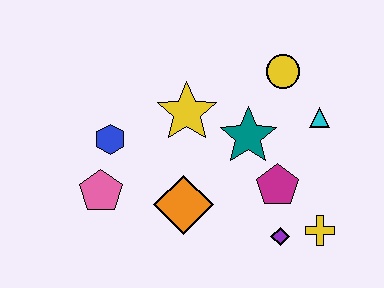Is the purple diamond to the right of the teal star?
Yes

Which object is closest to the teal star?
The magenta pentagon is closest to the teal star.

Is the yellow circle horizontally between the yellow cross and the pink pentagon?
Yes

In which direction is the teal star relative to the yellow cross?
The teal star is above the yellow cross.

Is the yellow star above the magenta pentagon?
Yes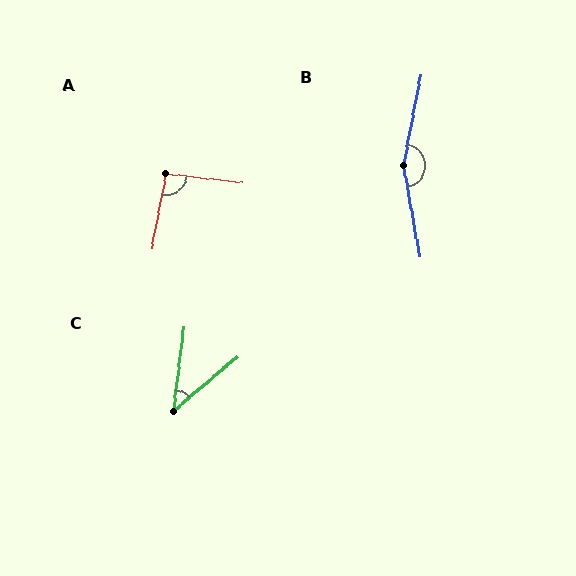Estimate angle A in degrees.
Approximately 94 degrees.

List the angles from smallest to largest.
C (43°), A (94°), B (159°).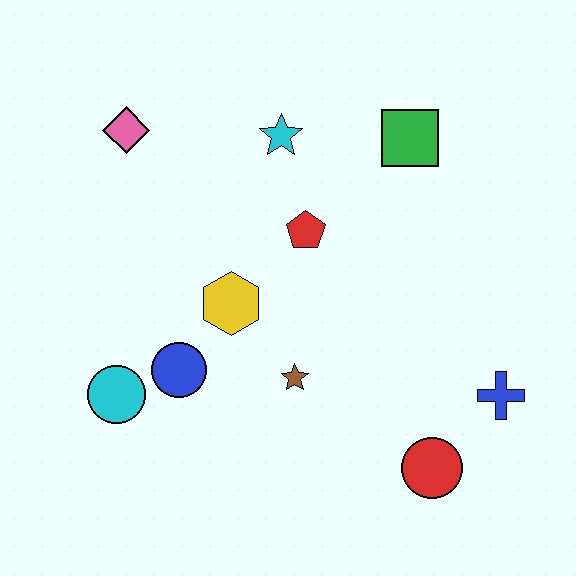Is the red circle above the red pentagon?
No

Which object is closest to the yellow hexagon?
The blue circle is closest to the yellow hexagon.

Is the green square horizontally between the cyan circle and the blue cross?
Yes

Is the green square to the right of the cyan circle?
Yes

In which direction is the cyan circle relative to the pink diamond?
The cyan circle is below the pink diamond.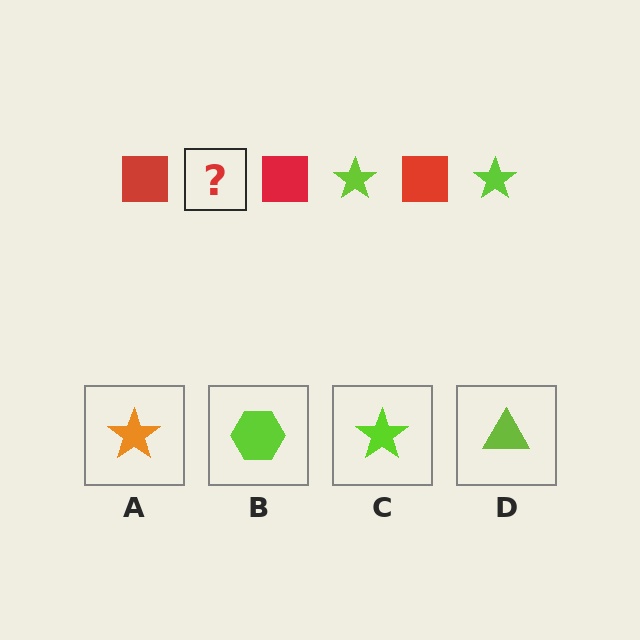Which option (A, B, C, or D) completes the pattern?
C.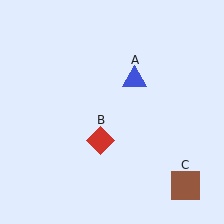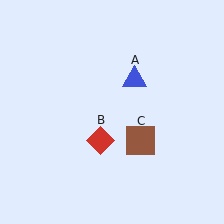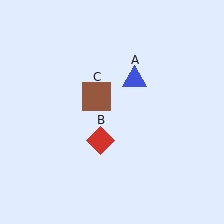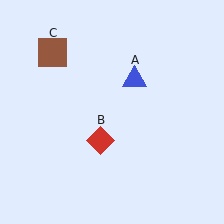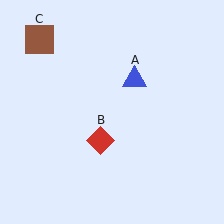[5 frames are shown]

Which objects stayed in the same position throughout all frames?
Blue triangle (object A) and red diamond (object B) remained stationary.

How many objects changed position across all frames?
1 object changed position: brown square (object C).